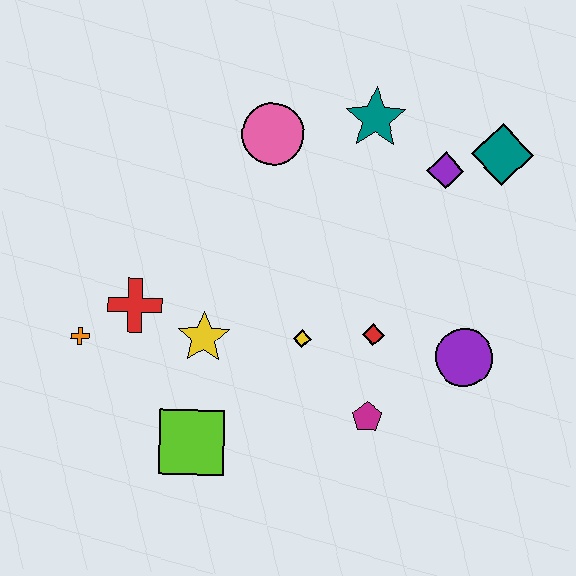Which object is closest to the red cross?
The orange cross is closest to the red cross.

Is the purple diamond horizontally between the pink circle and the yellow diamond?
No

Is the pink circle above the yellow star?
Yes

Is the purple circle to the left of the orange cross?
No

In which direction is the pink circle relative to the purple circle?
The pink circle is above the purple circle.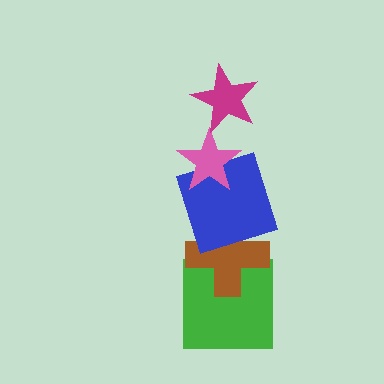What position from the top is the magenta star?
The magenta star is 1st from the top.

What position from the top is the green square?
The green square is 5th from the top.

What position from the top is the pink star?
The pink star is 2nd from the top.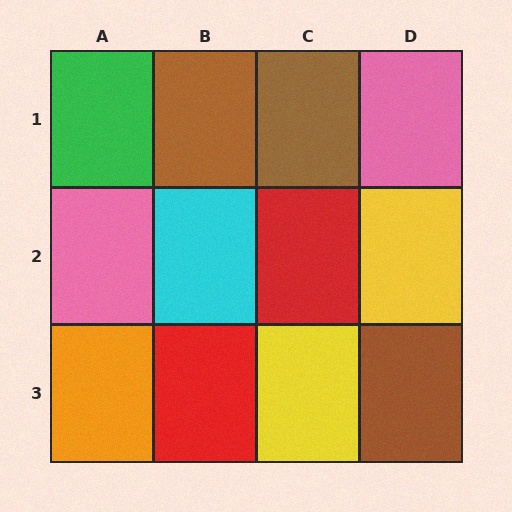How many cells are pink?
2 cells are pink.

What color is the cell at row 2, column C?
Red.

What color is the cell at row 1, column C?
Brown.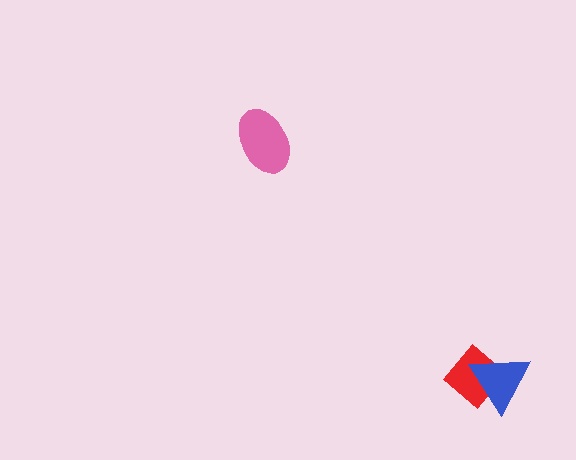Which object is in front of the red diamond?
The blue triangle is in front of the red diamond.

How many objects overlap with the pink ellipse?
0 objects overlap with the pink ellipse.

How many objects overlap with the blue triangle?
1 object overlaps with the blue triangle.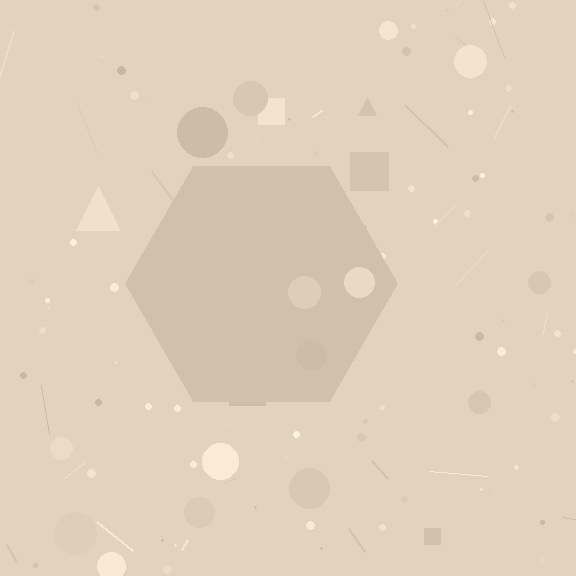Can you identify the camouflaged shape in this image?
The camouflaged shape is a hexagon.